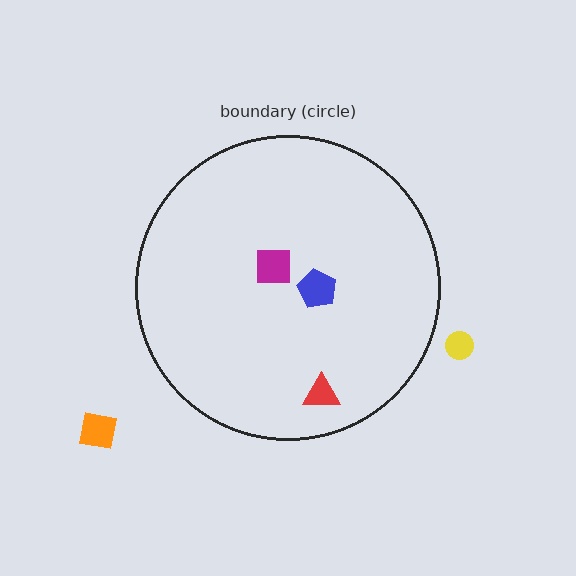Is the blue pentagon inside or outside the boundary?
Inside.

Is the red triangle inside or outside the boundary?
Inside.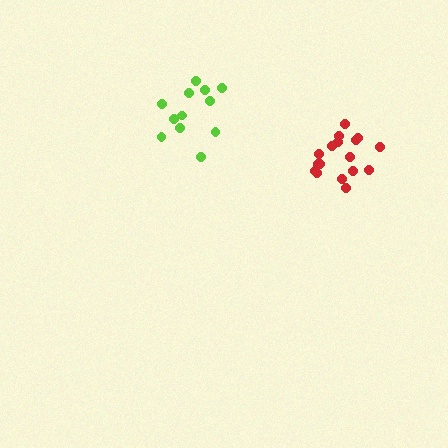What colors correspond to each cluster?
The clusters are colored: lime, red.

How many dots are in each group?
Group 1: 12 dots, Group 2: 17 dots (29 total).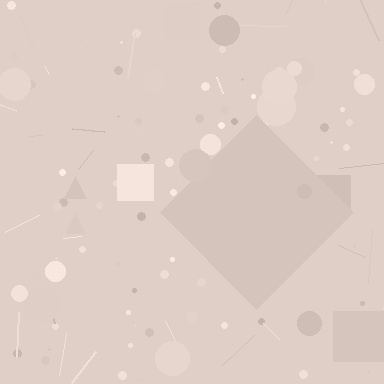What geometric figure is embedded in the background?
A diamond is embedded in the background.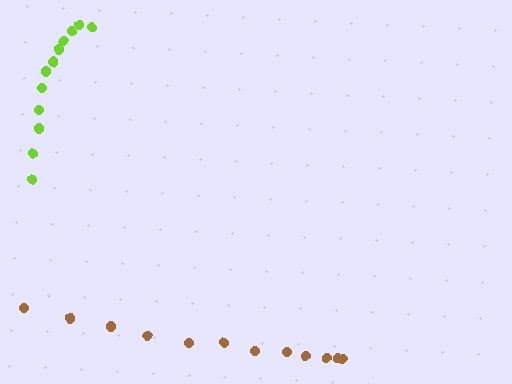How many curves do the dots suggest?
There are 2 distinct paths.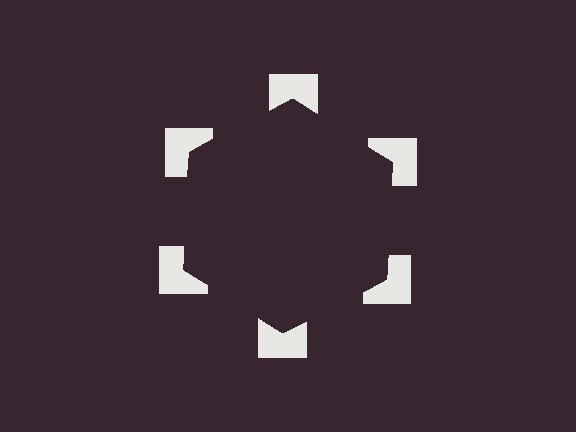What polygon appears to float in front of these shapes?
An illusory hexagon — its edges are inferred from the aligned wedge cuts in the notched squares, not physically drawn.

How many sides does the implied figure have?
6 sides.